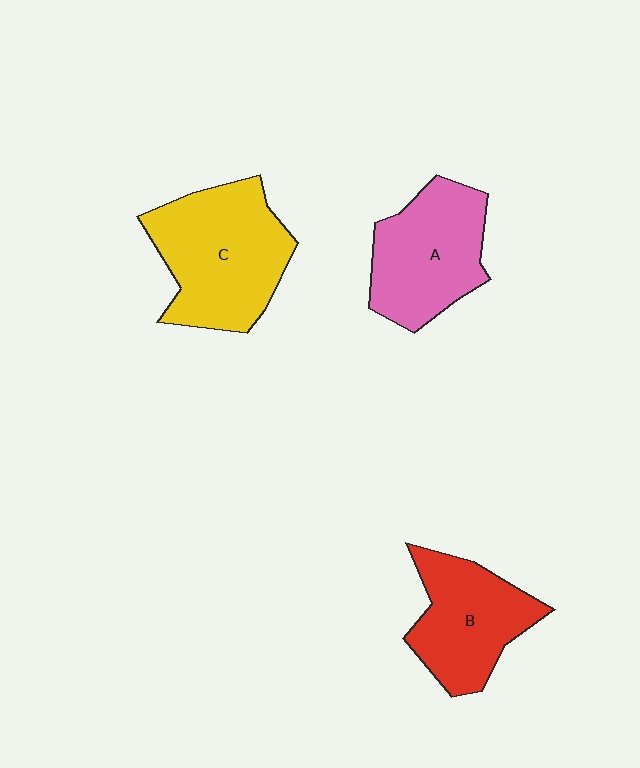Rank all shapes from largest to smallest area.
From largest to smallest: C (yellow), A (pink), B (red).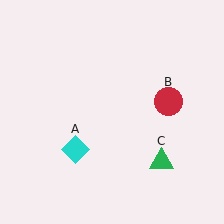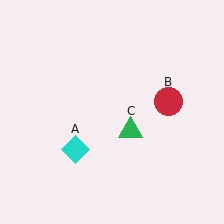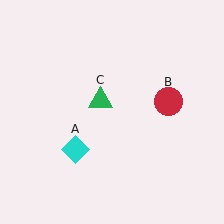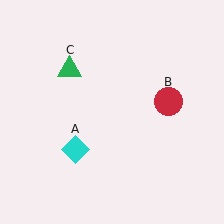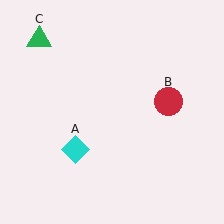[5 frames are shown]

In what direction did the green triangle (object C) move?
The green triangle (object C) moved up and to the left.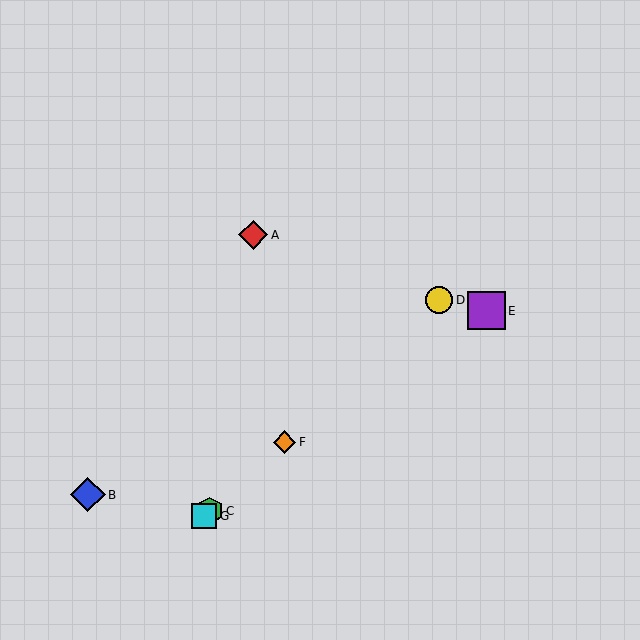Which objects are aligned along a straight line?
Objects C, D, F, G are aligned along a straight line.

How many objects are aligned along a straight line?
4 objects (C, D, F, G) are aligned along a straight line.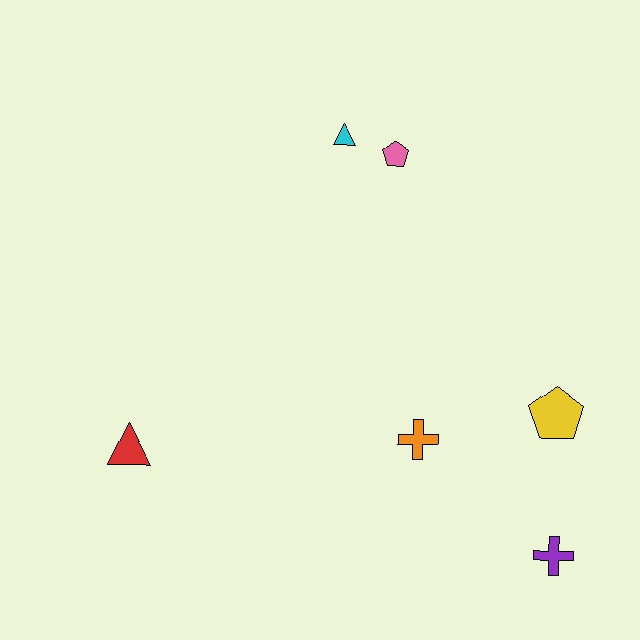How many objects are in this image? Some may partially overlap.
There are 6 objects.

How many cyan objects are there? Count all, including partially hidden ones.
There is 1 cyan object.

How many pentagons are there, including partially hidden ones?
There are 2 pentagons.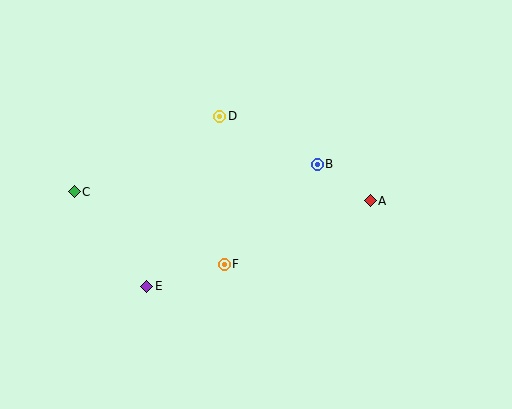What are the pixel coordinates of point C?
Point C is at (74, 192).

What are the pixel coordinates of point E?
Point E is at (147, 286).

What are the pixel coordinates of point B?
Point B is at (317, 164).